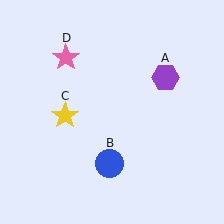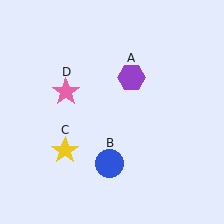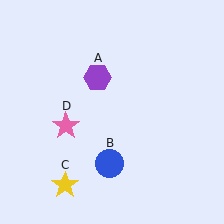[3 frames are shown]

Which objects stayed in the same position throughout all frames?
Blue circle (object B) remained stationary.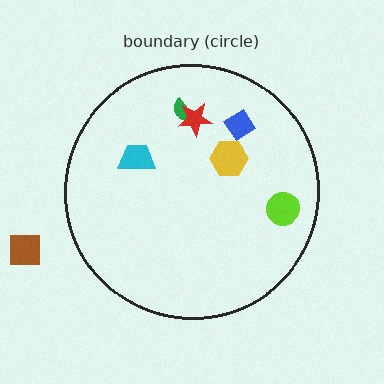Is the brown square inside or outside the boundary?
Outside.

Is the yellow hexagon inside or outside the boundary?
Inside.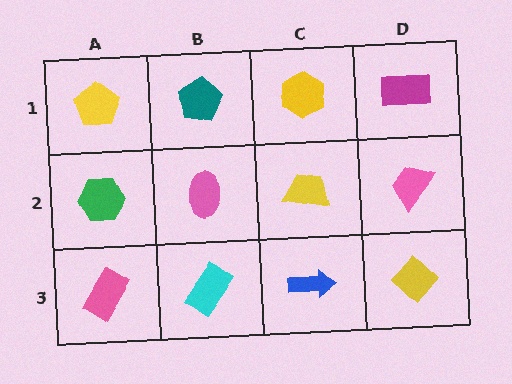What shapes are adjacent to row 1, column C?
A yellow trapezoid (row 2, column C), a teal pentagon (row 1, column B), a magenta rectangle (row 1, column D).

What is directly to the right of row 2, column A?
A pink ellipse.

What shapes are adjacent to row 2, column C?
A yellow hexagon (row 1, column C), a blue arrow (row 3, column C), a pink ellipse (row 2, column B), a pink trapezoid (row 2, column D).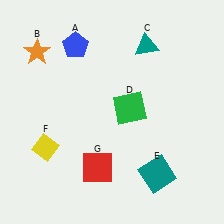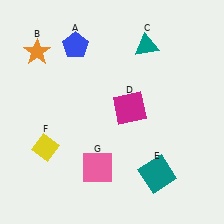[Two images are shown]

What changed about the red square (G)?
In Image 1, G is red. In Image 2, it changed to pink.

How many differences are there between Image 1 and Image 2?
There are 2 differences between the two images.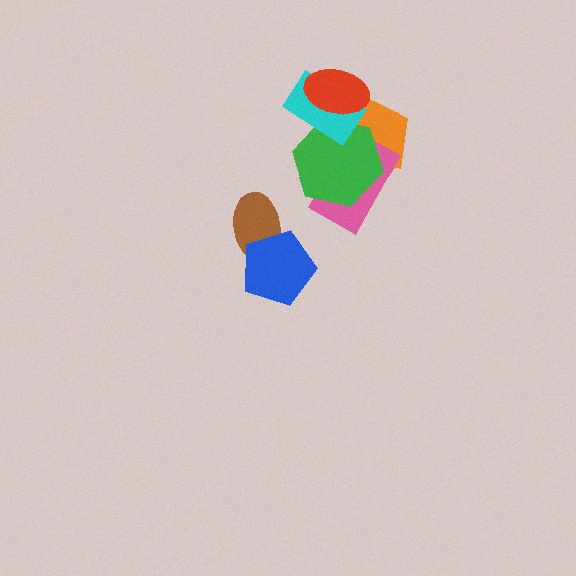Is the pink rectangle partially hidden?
Yes, it is partially covered by another shape.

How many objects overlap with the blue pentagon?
1 object overlaps with the blue pentagon.